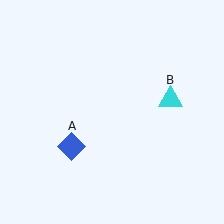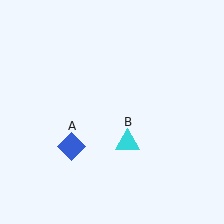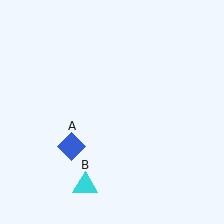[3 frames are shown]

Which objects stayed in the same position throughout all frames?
Blue diamond (object A) remained stationary.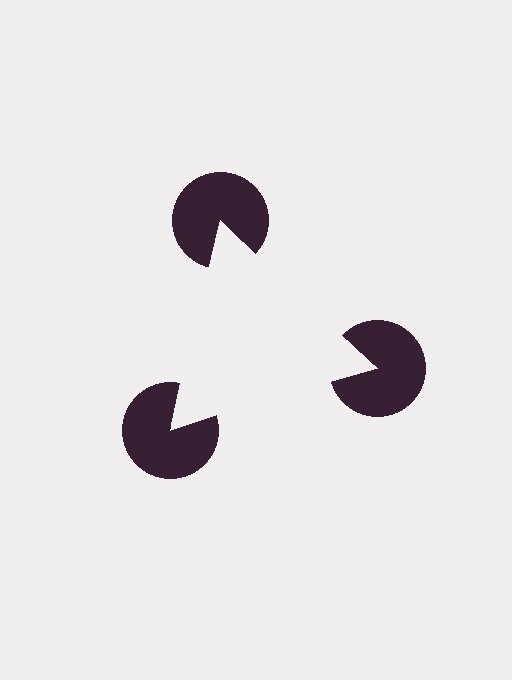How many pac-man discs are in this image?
There are 3 — one at each vertex of the illusory triangle.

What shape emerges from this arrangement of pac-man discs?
An illusory triangle — its edges are inferred from the aligned wedge cuts in the pac-man discs, not physically drawn.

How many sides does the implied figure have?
3 sides.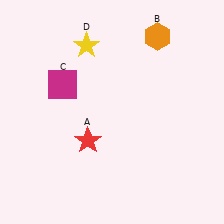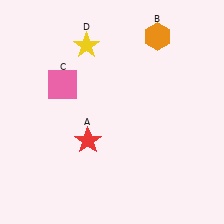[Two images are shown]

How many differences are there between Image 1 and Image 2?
There is 1 difference between the two images.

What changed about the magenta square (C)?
In Image 1, C is magenta. In Image 2, it changed to pink.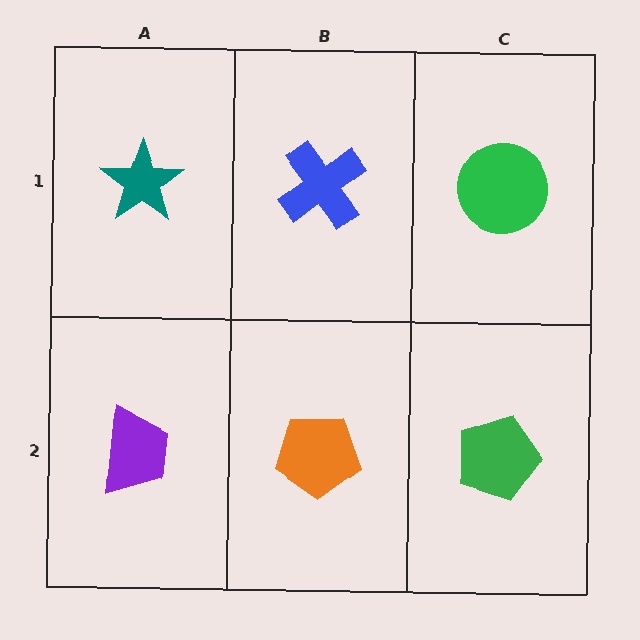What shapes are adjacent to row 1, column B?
An orange pentagon (row 2, column B), a teal star (row 1, column A), a green circle (row 1, column C).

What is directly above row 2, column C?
A green circle.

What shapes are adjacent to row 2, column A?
A teal star (row 1, column A), an orange pentagon (row 2, column B).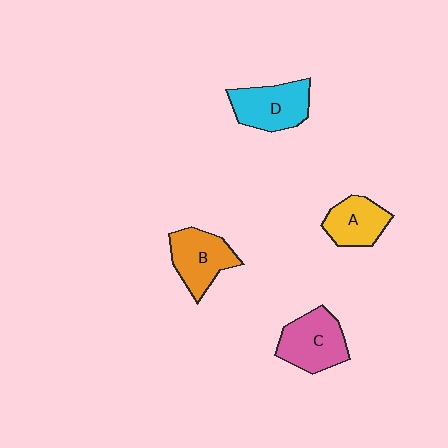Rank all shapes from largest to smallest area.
From largest to smallest: C (pink), D (cyan), B (orange), A (yellow).